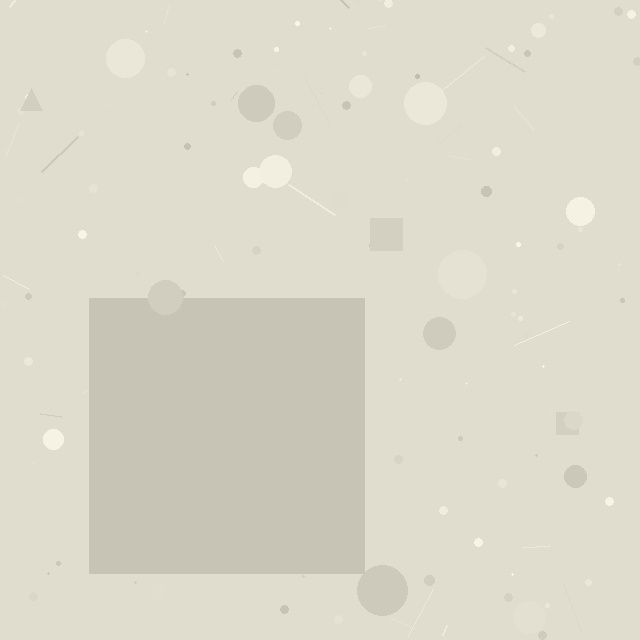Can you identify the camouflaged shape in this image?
The camouflaged shape is a square.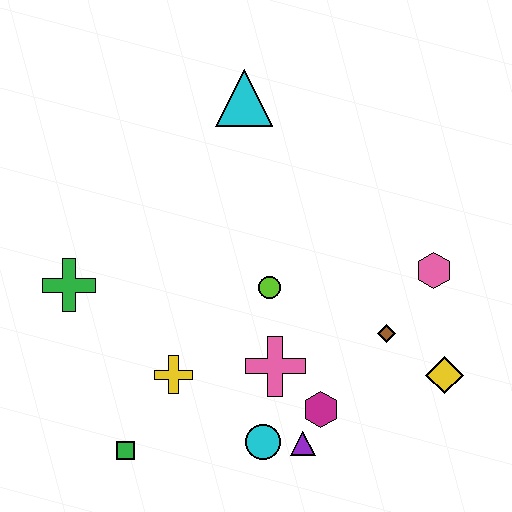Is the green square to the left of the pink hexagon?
Yes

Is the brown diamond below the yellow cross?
No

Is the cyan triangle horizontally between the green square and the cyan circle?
Yes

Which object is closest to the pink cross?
The magenta hexagon is closest to the pink cross.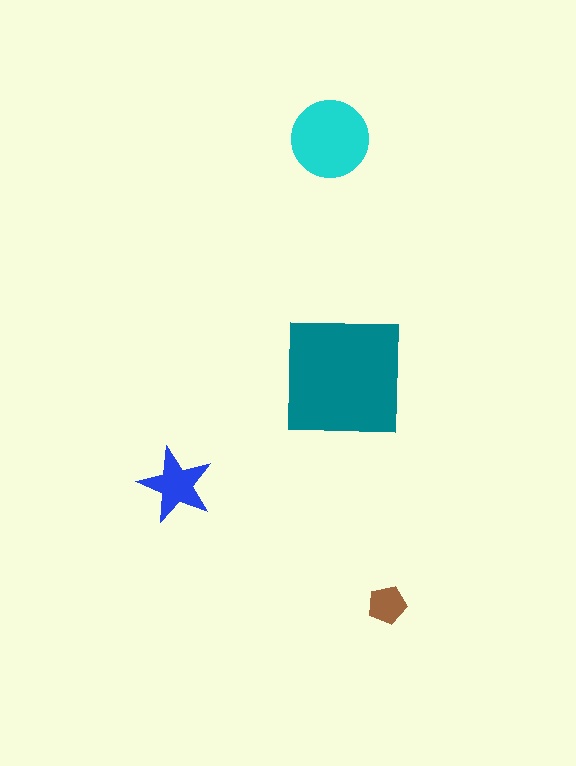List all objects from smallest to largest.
The brown pentagon, the blue star, the cyan circle, the teal square.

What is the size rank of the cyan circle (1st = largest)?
2nd.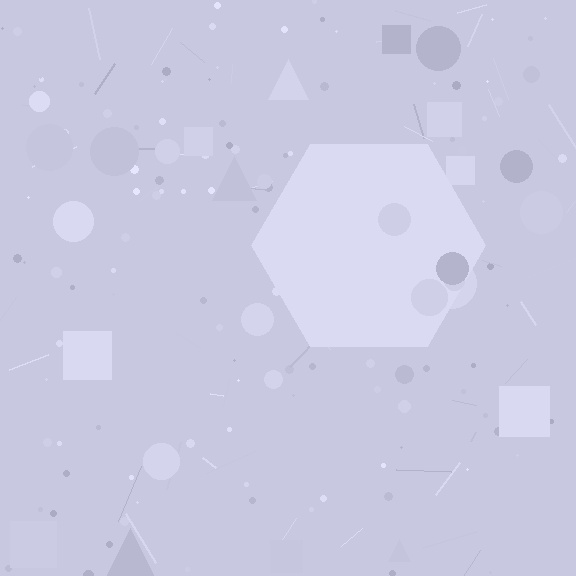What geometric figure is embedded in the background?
A hexagon is embedded in the background.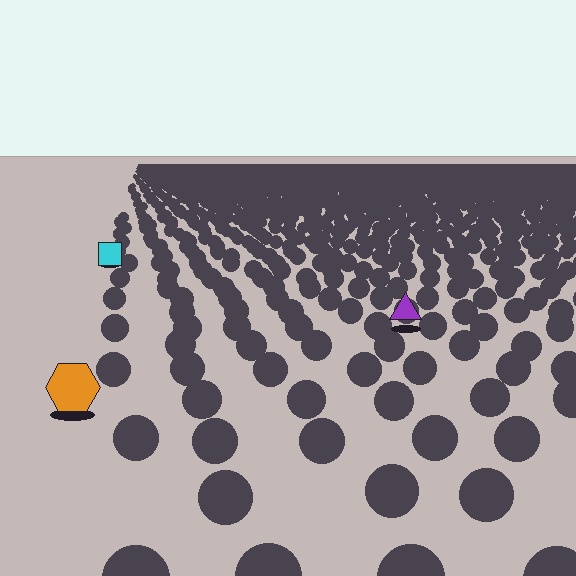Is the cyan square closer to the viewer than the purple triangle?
No. The purple triangle is closer — you can tell from the texture gradient: the ground texture is coarser near it.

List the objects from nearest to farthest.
From nearest to farthest: the orange hexagon, the purple triangle, the cyan square.